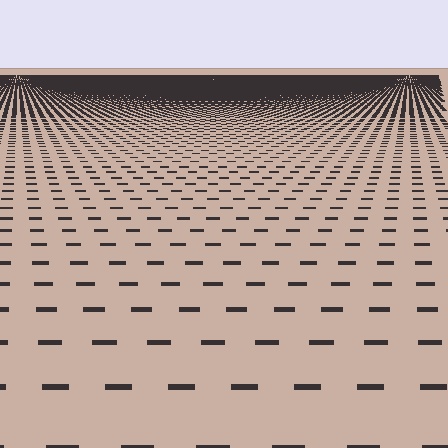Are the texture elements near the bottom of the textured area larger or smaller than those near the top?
Larger. Near the bottom, elements are closer to the viewer and appear at a bigger on-screen size.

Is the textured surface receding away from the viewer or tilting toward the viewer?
The surface is receding away from the viewer. Texture elements get smaller and denser toward the top.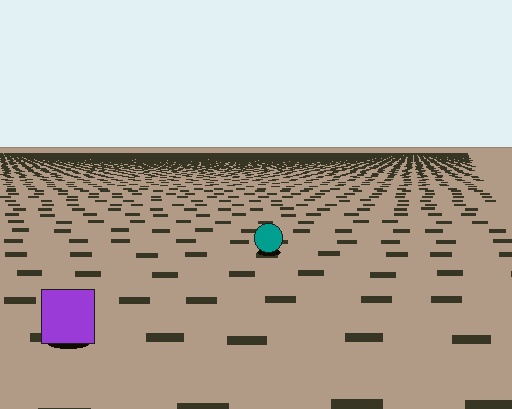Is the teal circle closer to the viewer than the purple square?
No. The purple square is closer — you can tell from the texture gradient: the ground texture is coarser near it.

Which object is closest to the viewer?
The purple square is closest. The texture marks near it are larger and more spread out.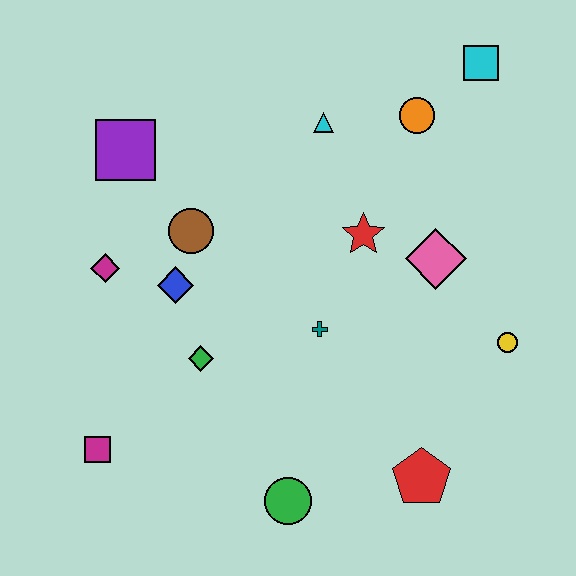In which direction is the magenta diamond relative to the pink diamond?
The magenta diamond is to the left of the pink diamond.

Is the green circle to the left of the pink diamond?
Yes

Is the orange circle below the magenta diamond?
No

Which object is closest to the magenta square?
The green diamond is closest to the magenta square.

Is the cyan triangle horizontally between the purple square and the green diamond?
No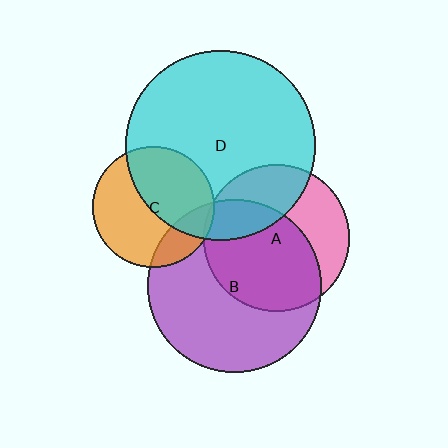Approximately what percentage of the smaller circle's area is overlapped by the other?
Approximately 20%.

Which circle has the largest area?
Circle D (cyan).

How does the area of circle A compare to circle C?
Approximately 1.5 times.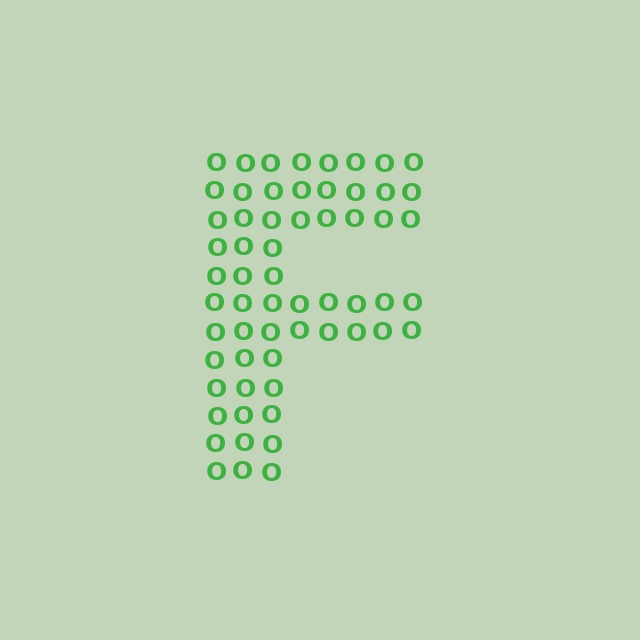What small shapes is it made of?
It is made of small letter O's.